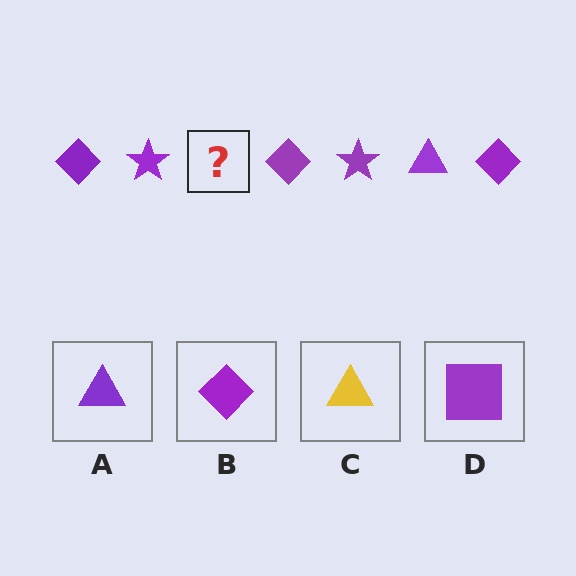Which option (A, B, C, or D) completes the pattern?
A.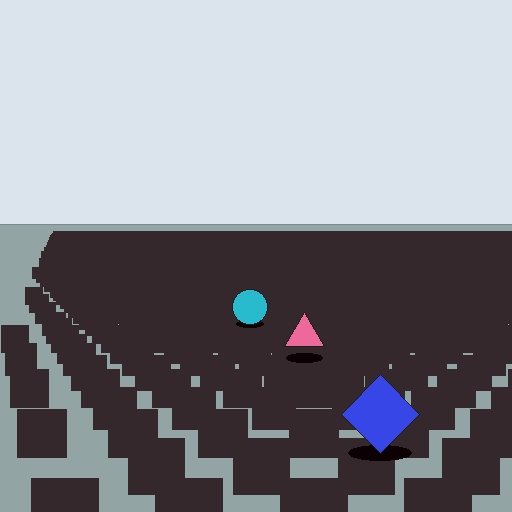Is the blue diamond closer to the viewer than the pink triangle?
Yes. The blue diamond is closer — you can tell from the texture gradient: the ground texture is coarser near it.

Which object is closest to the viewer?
The blue diamond is closest. The texture marks near it are larger and more spread out.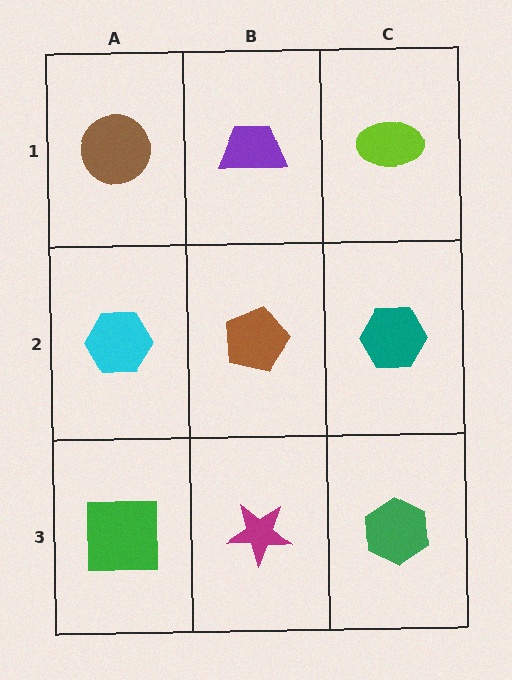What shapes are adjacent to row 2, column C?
A lime ellipse (row 1, column C), a green hexagon (row 3, column C), a brown pentagon (row 2, column B).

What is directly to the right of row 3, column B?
A green hexagon.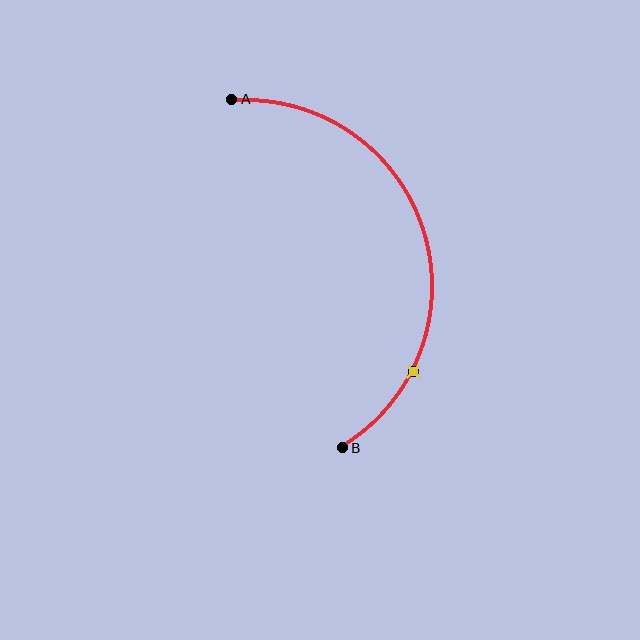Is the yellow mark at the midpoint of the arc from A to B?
No. The yellow mark lies on the arc but is closer to endpoint B. The arc midpoint would be at the point on the curve equidistant along the arc from both A and B.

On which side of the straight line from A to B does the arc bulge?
The arc bulges to the right of the straight line connecting A and B.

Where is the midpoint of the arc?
The arc midpoint is the point on the curve farthest from the straight line joining A and B. It sits to the right of that line.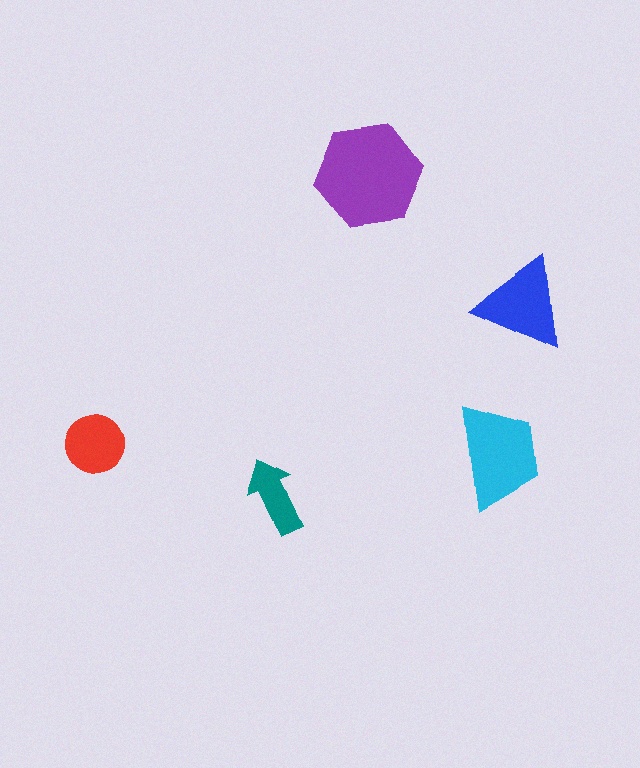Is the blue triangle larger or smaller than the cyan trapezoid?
Smaller.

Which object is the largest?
The purple hexagon.